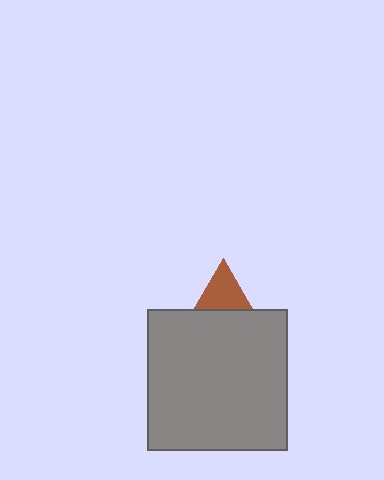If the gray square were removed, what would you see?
You would see the complete brown triangle.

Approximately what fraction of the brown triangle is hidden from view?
Roughly 67% of the brown triangle is hidden behind the gray square.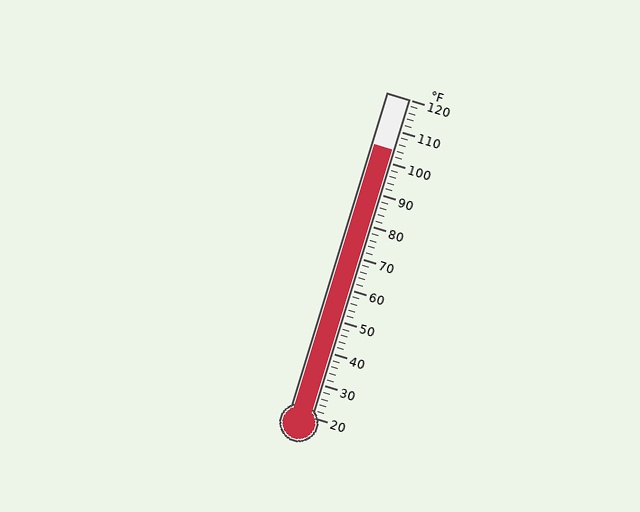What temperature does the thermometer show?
The thermometer shows approximately 104°F.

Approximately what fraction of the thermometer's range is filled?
The thermometer is filled to approximately 85% of its range.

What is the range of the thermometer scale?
The thermometer scale ranges from 20°F to 120°F.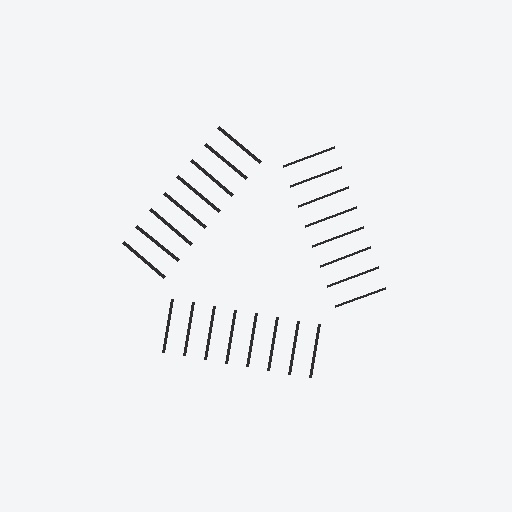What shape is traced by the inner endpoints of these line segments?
An illusory triangle — the line segments terminate on its edges but no continuous stroke is drawn.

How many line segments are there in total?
24 — 8 along each of the 3 edges.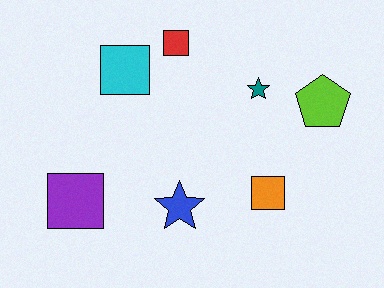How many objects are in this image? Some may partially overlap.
There are 7 objects.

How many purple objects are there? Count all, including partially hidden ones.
There is 1 purple object.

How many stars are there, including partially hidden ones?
There are 2 stars.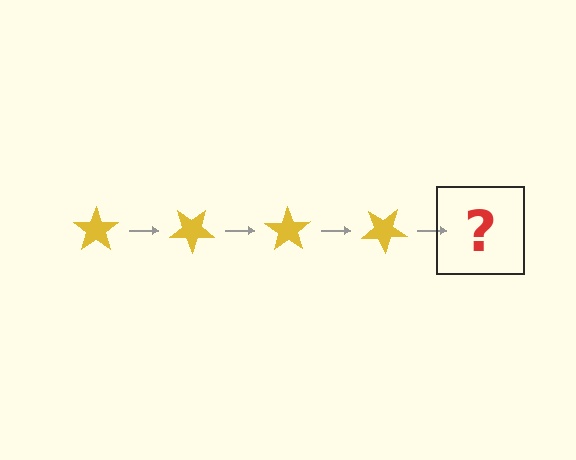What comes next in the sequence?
The next element should be a yellow star rotated 140 degrees.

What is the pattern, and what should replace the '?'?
The pattern is that the star rotates 35 degrees each step. The '?' should be a yellow star rotated 140 degrees.